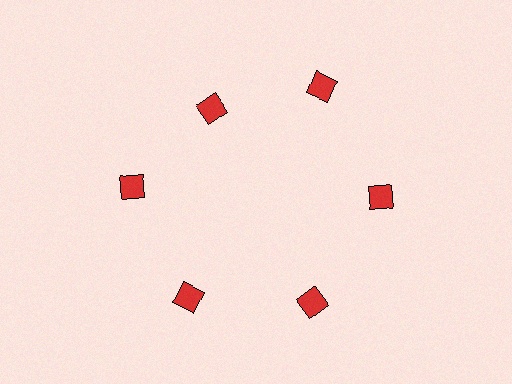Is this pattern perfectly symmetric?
No. The 6 red squares are arranged in a ring, but one element near the 11 o'clock position is pulled inward toward the center, breaking the 6-fold rotational symmetry.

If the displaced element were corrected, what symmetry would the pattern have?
It would have 6-fold rotational symmetry — the pattern would map onto itself every 60 degrees.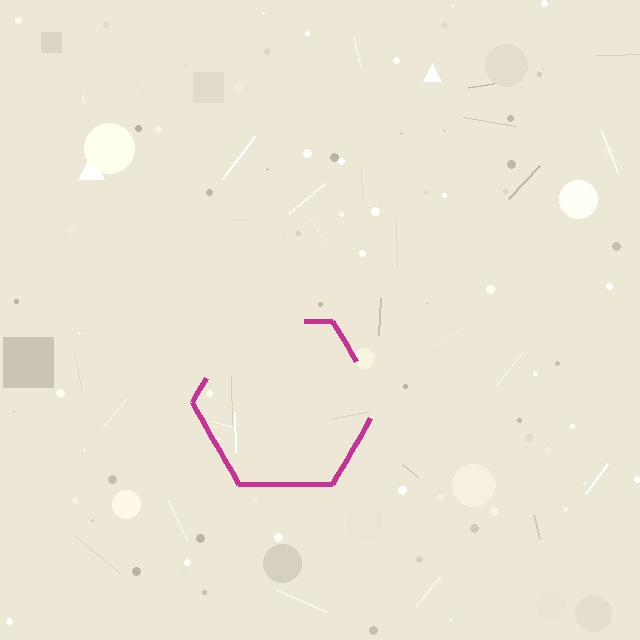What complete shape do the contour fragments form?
The contour fragments form a hexagon.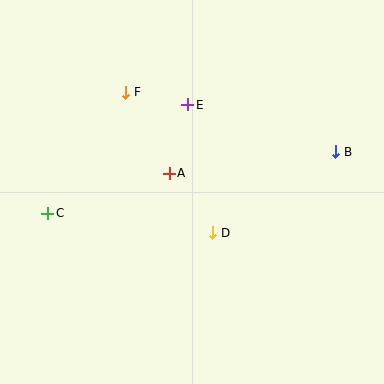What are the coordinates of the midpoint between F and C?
The midpoint between F and C is at (87, 153).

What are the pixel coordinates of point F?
Point F is at (126, 92).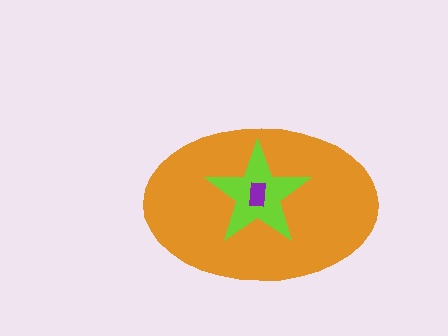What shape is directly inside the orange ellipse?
The lime star.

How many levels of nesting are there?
3.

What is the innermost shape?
The purple rectangle.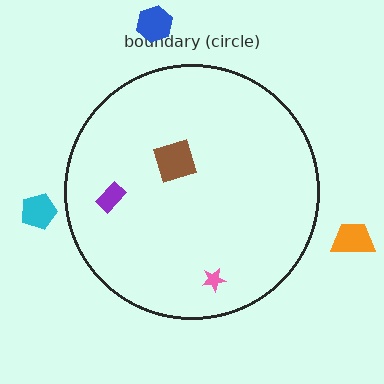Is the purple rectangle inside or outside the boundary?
Inside.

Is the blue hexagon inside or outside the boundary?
Outside.